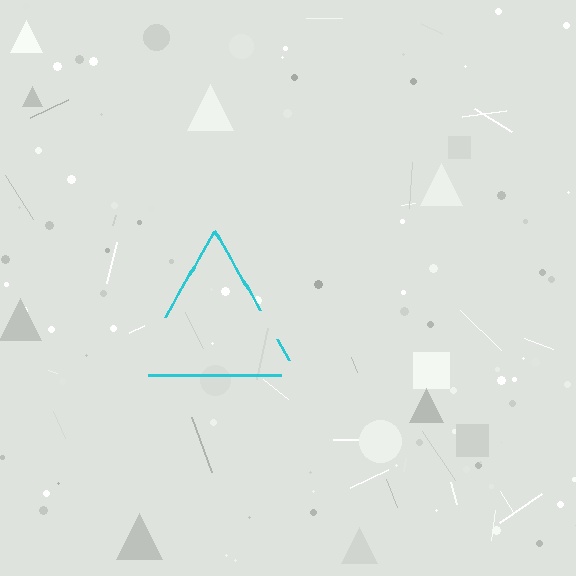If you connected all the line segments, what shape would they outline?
They would outline a triangle.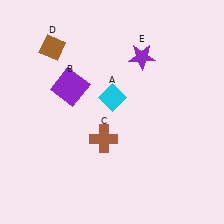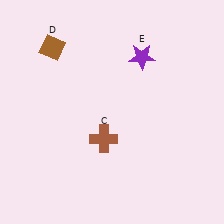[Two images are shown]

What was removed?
The purple square (B), the cyan diamond (A) were removed in Image 2.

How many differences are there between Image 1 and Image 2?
There are 2 differences between the two images.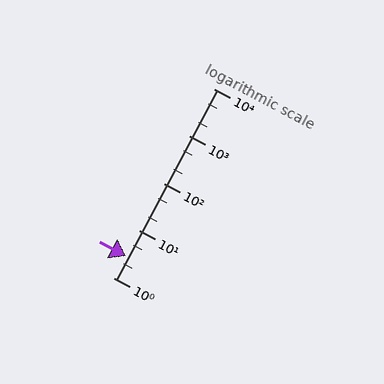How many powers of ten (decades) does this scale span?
The scale spans 4 decades, from 1 to 10000.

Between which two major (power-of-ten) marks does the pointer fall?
The pointer is between 1 and 10.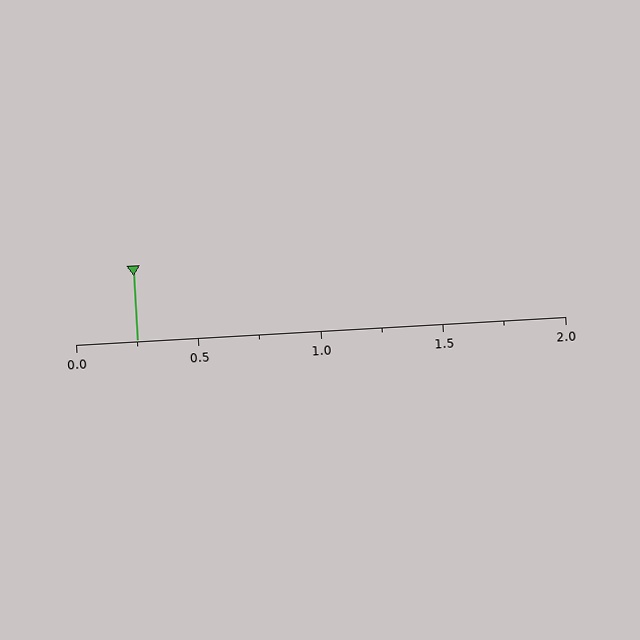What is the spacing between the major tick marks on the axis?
The major ticks are spaced 0.5 apart.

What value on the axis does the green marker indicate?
The marker indicates approximately 0.25.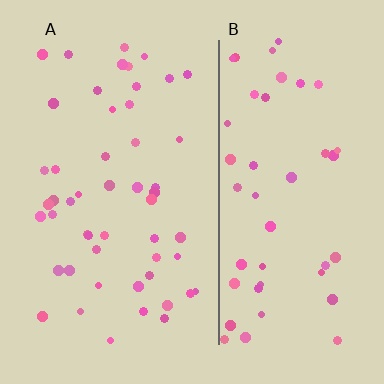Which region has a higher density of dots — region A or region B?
A (the left).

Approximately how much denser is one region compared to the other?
Approximately 1.1× — region A over region B.